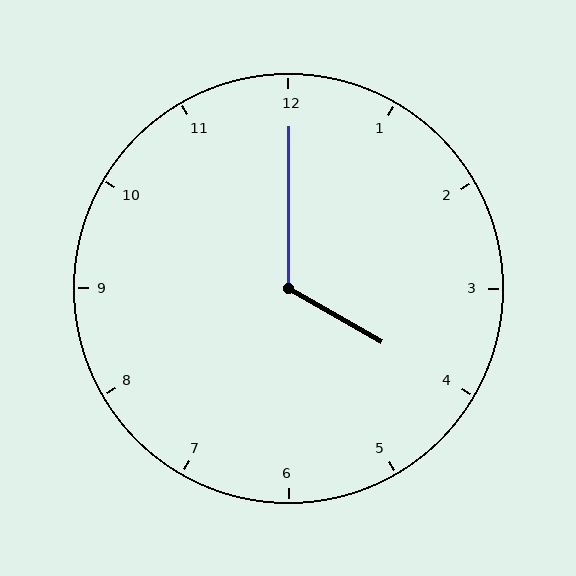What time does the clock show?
4:00.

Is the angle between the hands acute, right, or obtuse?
It is obtuse.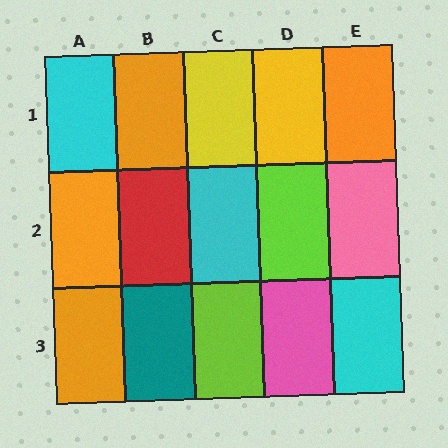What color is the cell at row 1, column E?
Orange.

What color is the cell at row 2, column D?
Lime.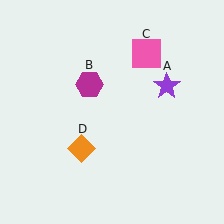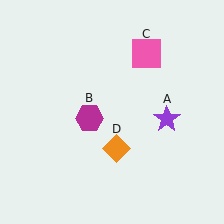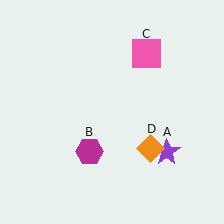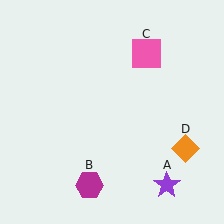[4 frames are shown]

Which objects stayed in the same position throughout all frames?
Pink square (object C) remained stationary.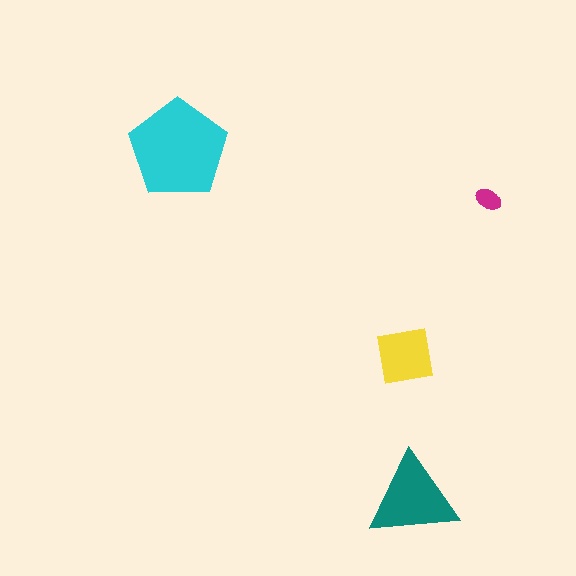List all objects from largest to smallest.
The cyan pentagon, the teal triangle, the yellow square, the magenta ellipse.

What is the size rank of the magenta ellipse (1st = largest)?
4th.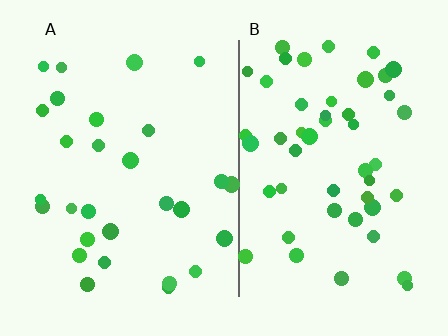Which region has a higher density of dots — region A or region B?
B (the right).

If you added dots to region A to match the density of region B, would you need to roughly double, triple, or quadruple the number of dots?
Approximately double.